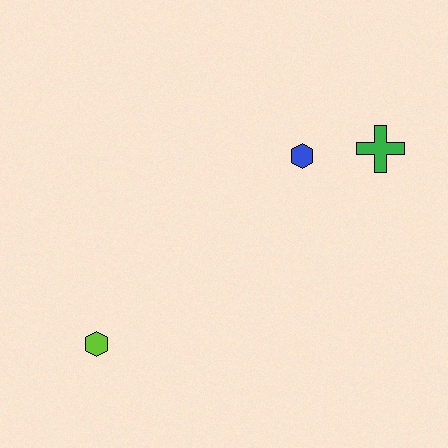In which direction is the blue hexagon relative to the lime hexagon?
The blue hexagon is to the right of the lime hexagon.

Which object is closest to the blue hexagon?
The green cross is closest to the blue hexagon.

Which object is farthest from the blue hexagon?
The lime hexagon is farthest from the blue hexagon.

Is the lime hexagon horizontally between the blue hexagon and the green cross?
No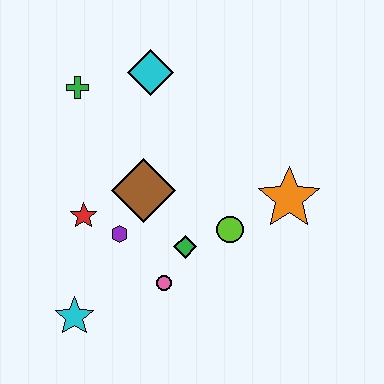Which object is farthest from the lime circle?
The green cross is farthest from the lime circle.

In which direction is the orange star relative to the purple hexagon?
The orange star is to the right of the purple hexagon.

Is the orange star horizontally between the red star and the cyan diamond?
No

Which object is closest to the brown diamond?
The purple hexagon is closest to the brown diamond.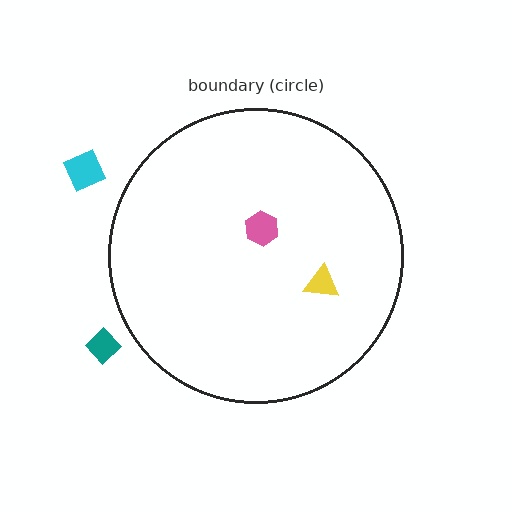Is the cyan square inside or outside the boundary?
Outside.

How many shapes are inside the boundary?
2 inside, 2 outside.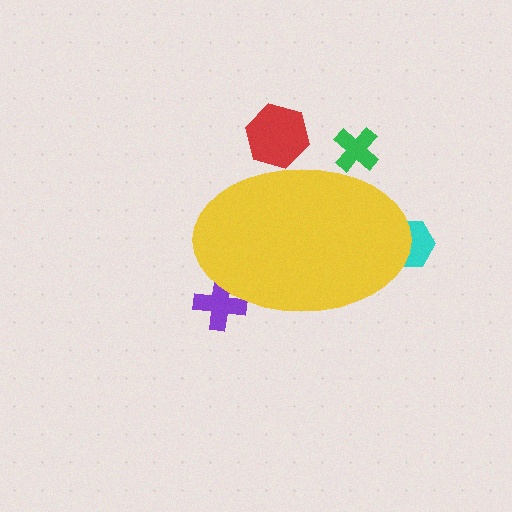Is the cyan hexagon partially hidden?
Yes, the cyan hexagon is partially hidden behind the yellow ellipse.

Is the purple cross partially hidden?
Yes, the purple cross is partially hidden behind the yellow ellipse.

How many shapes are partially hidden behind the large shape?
4 shapes are partially hidden.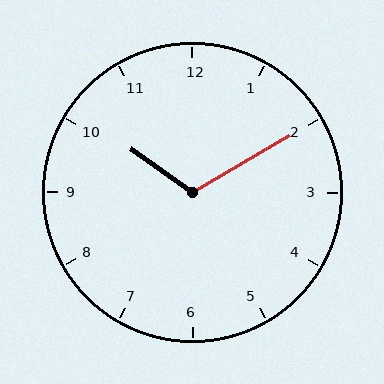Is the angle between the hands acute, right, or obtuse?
It is obtuse.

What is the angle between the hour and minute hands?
Approximately 115 degrees.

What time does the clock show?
10:10.